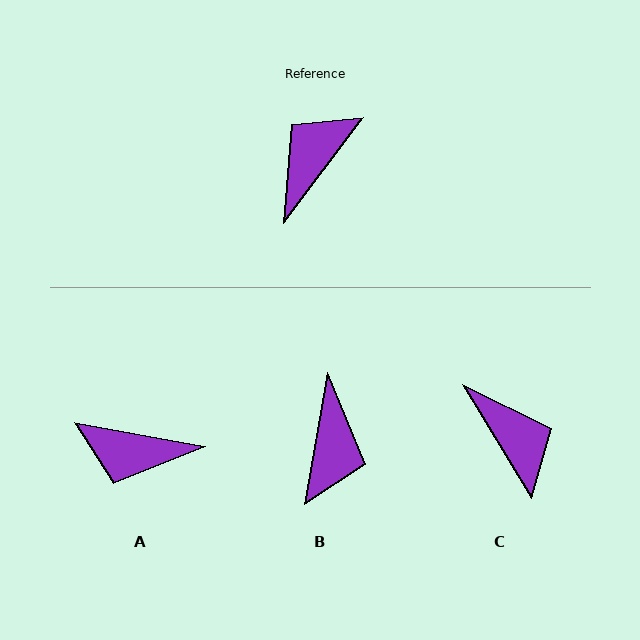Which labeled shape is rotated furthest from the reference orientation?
B, about 153 degrees away.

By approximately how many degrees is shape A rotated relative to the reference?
Approximately 117 degrees counter-clockwise.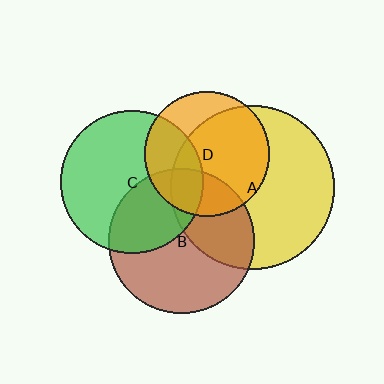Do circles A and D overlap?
Yes.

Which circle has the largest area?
Circle A (yellow).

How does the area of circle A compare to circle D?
Approximately 1.7 times.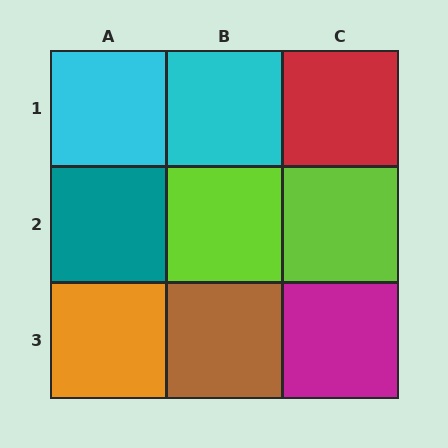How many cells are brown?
1 cell is brown.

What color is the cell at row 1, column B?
Cyan.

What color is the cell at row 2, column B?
Lime.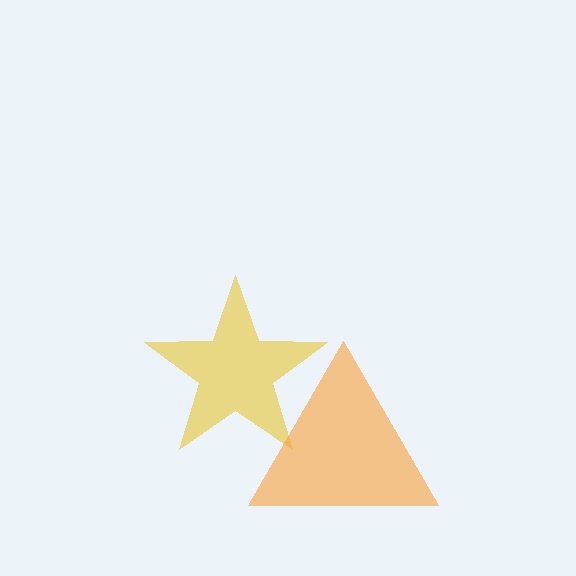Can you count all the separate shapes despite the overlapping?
Yes, there are 2 separate shapes.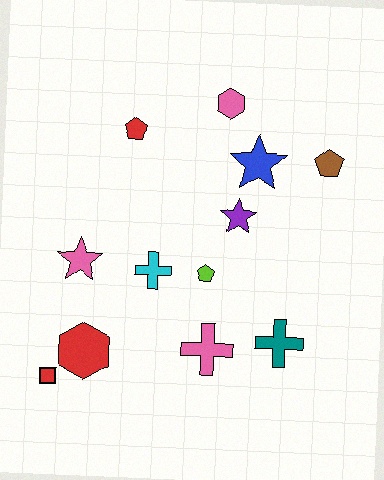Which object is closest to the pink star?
The cyan cross is closest to the pink star.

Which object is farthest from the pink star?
The brown pentagon is farthest from the pink star.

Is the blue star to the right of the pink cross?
Yes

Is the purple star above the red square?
Yes